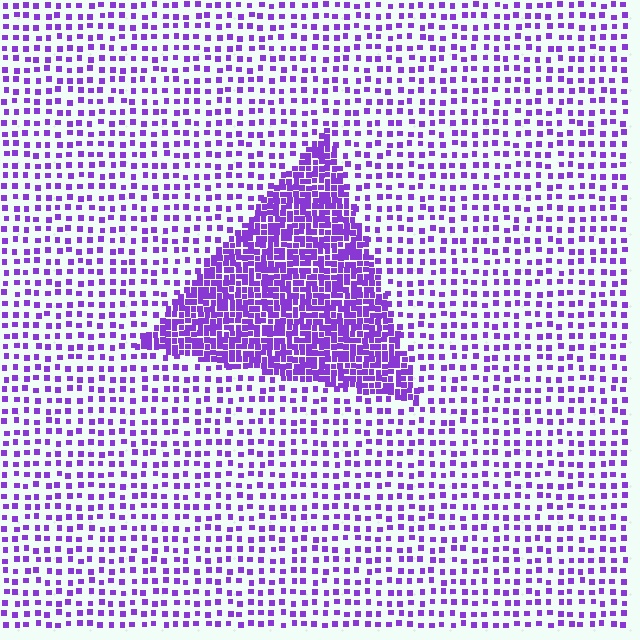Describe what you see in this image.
The image contains small purple elements arranged at two different densities. A triangle-shaped region is visible where the elements are more densely packed than the surrounding area.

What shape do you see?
I see a triangle.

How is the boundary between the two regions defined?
The boundary is defined by a change in element density (approximately 2.8x ratio). All elements are the same color, size, and shape.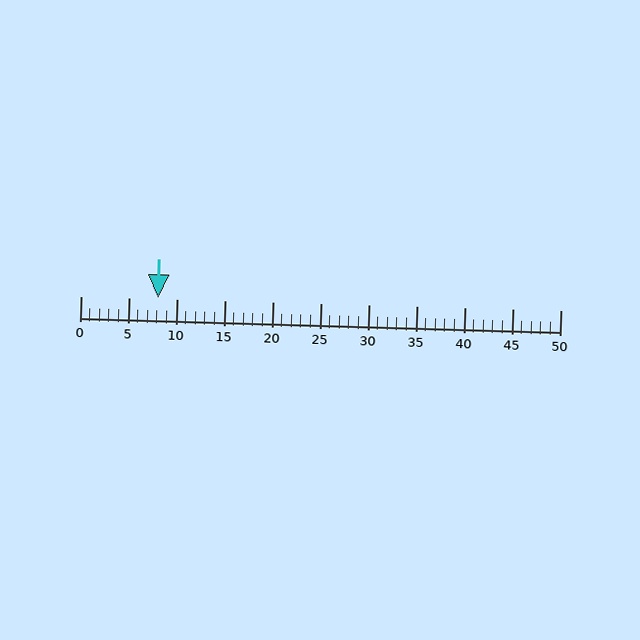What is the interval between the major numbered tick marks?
The major tick marks are spaced 5 units apart.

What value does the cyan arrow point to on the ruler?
The cyan arrow points to approximately 8.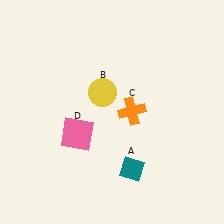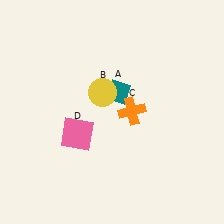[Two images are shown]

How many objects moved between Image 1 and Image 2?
1 object moved between the two images.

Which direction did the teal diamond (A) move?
The teal diamond (A) moved up.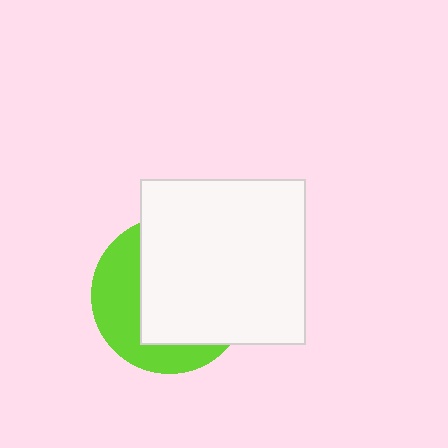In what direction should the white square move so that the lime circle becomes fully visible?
The white square should move right. That is the shortest direction to clear the overlap and leave the lime circle fully visible.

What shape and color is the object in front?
The object in front is a white square.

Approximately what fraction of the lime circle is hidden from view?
Roughly 63% of the lime circle is hidden behind the white square.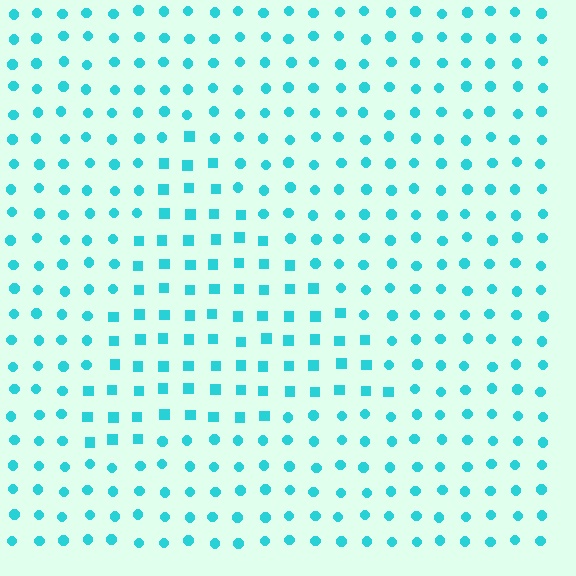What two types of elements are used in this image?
The image uses squares inside the triangle region and circles outside it.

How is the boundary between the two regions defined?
The boundary is defined by a change in element shape: squares inside vs. circles outside. All elements share the same color and spacing.